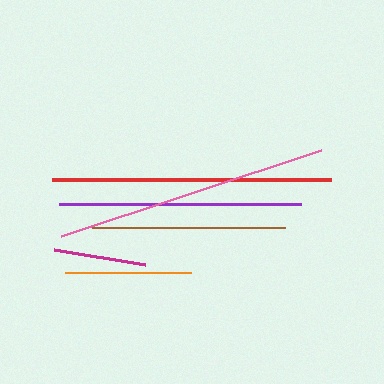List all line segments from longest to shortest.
From longest to shortest: red, pink, purple, brown, orange, magenta.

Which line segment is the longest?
The red line is the longest at approximately 280 pixels.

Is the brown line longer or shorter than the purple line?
The purple line is longer than the brown line.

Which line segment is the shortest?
The magenta line is the shortest at approximately 92 pixels.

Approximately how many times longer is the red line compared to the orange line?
The red line is approximately 2.2 times the length of the orange line.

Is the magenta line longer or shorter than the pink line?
The pink line is longer than the magenta line.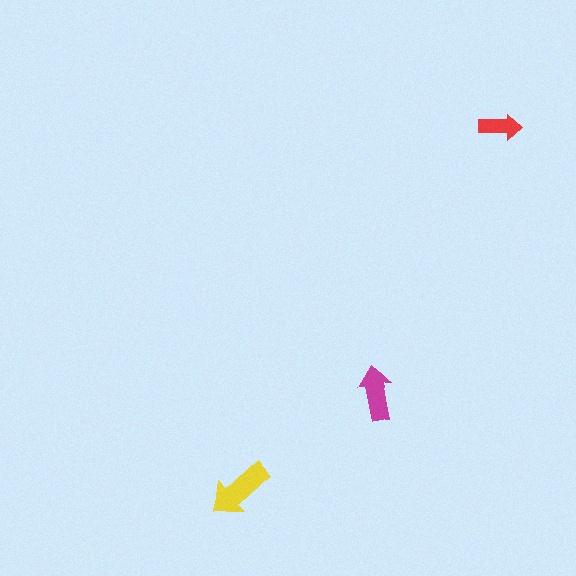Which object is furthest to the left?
The yellow arrow is leftmost.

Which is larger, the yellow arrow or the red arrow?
The yellow one.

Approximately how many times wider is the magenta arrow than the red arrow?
About 1.5 times wider.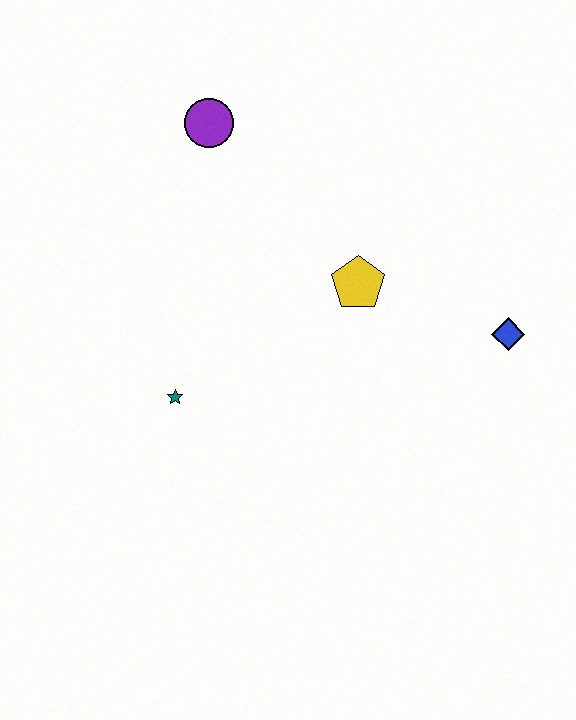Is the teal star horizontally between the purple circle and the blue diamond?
No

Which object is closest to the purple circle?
The yellow pentagon is closest to the purple circle.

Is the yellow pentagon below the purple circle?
Yes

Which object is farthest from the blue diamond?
The purple circle is farthest from the blue diamond.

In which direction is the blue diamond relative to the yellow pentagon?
The blue diamond is to the right of the yellow pentagon.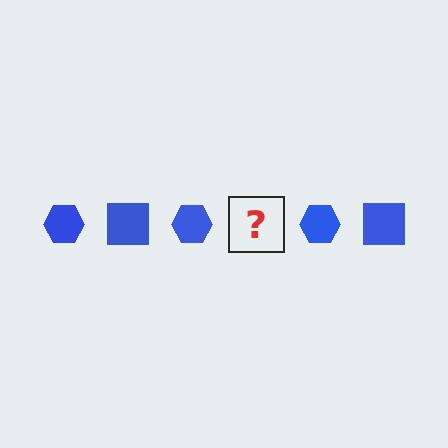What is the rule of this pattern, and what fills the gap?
The rule is that the pattern cycles through hexagon, square shapes in blue. The gap should be filled with a blue square.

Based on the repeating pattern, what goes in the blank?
The blank should be a blue square.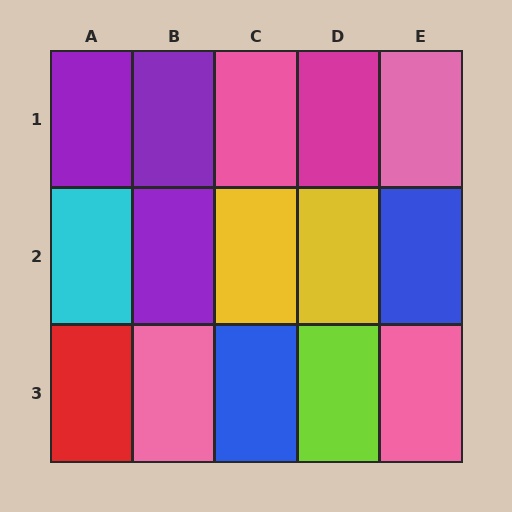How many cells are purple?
3 cells are purple.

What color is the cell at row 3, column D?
Lime.